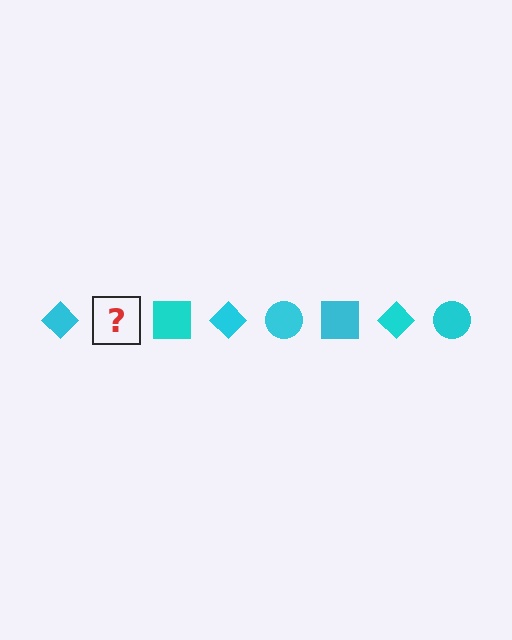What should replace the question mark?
The question mark should be replaced with a cyan circle.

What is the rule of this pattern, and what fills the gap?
The rule is that the pattern cycles through diamond, circle, square shapes in cyan. The gap should be filled with a cyan circle.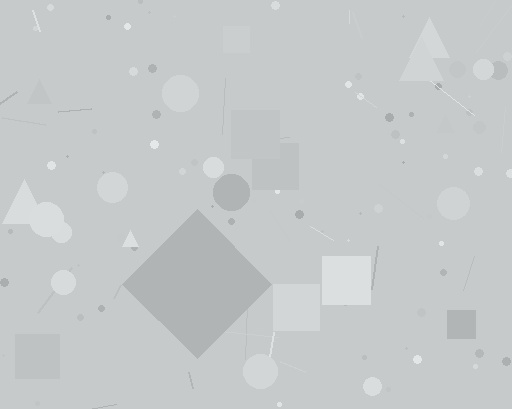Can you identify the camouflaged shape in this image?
The camouflaged shape is a diamond.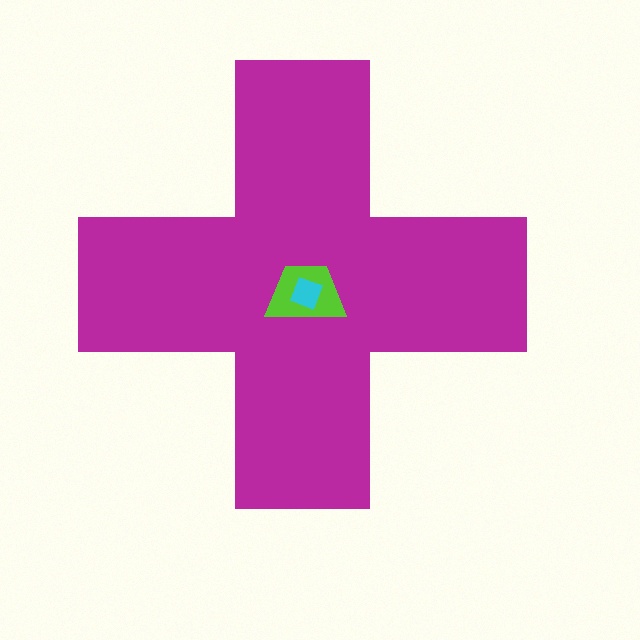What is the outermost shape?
The magenta cross.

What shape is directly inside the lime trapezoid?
The cyan square.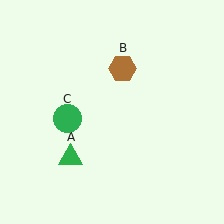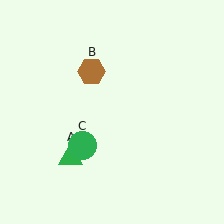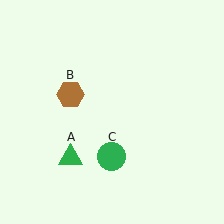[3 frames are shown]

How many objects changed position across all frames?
2 objects changed position: brown hexagon (object B), green circle (object C).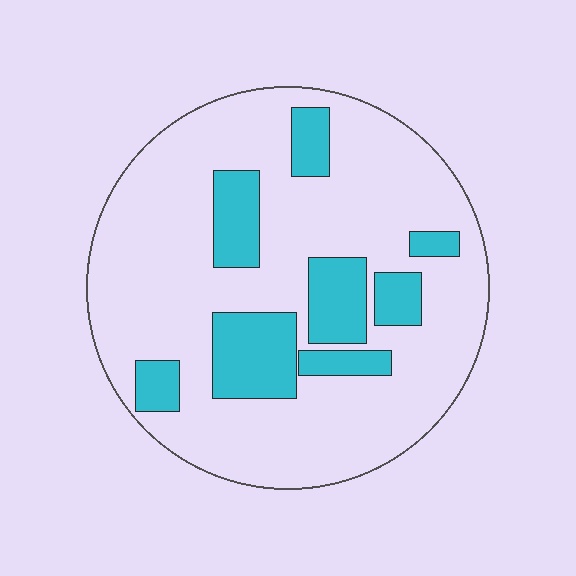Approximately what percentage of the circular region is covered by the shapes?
Approximately 20%.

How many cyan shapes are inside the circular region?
8.